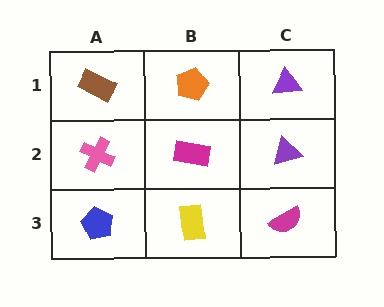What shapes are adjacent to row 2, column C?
A purple triangle (row 1, column C), a magenta semicircle (row 3, column C), a magenta rectangle (row 2, column B).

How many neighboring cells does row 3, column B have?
3.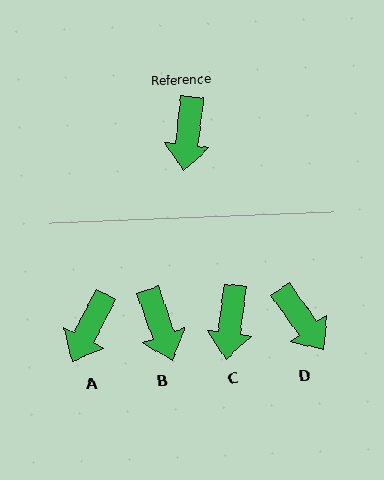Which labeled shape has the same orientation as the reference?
C.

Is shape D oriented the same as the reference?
No, it is off by about 43 degrees.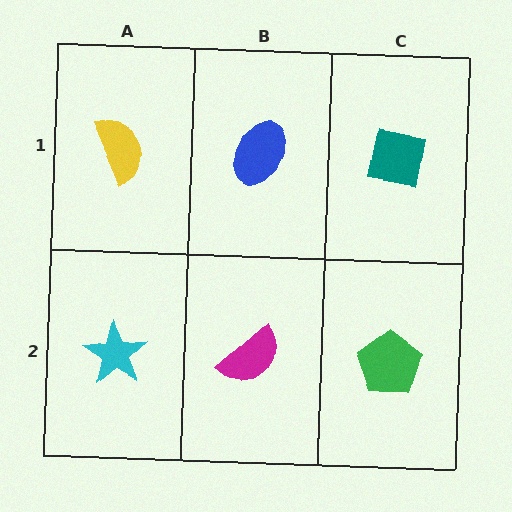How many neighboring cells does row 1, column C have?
2.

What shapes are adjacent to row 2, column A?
A yellow semicircle (row 1, column A), a magenta semicircle (row 2, column B).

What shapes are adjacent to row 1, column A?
A cyan star (row 2, column A), a blue ellipse (row 1, column B).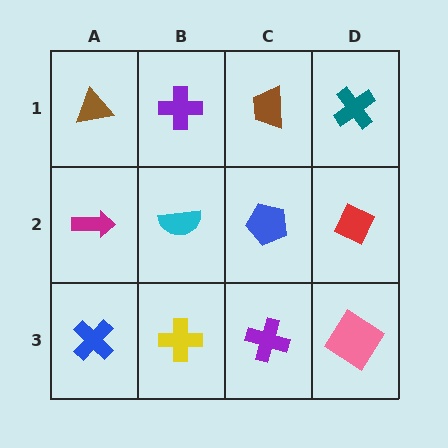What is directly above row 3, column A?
A magenta arrow.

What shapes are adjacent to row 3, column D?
A red diamond (row 2, column D), a purple cross (row 3, column C).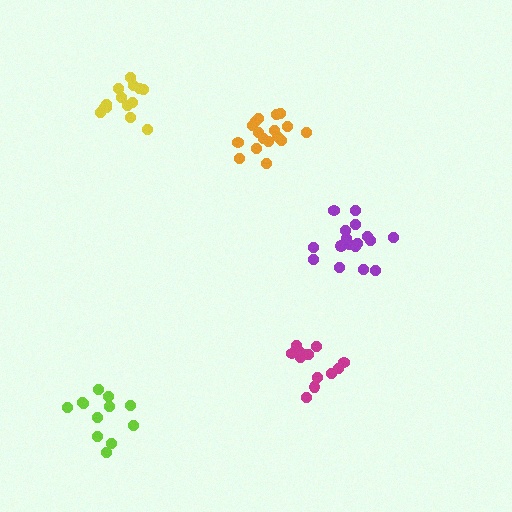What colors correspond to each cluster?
The clusters are colored: magenta, yellow, purple, orange, lime.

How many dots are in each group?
Group 1: 13 dots, Group 2: 14 dots, Group 3: 17 dots, Group 4: 17 dots, Group 5: 12 dots (73 total).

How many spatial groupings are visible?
There are 5 spatial groupings.